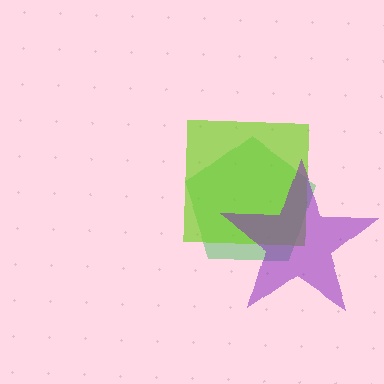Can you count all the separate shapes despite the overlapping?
Yes, there are 3 separate shapes.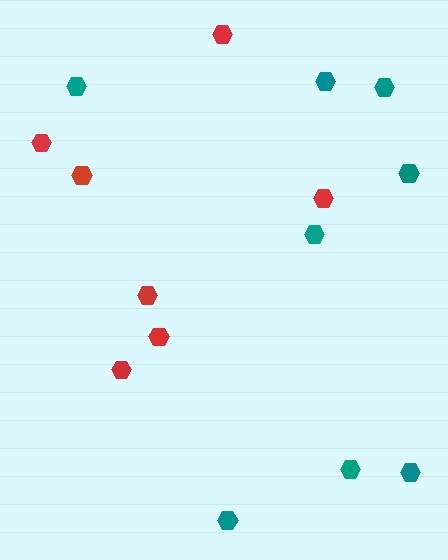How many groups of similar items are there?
There are 2 groups: one group of teal hexagons (8) and one group of red hexagons (7).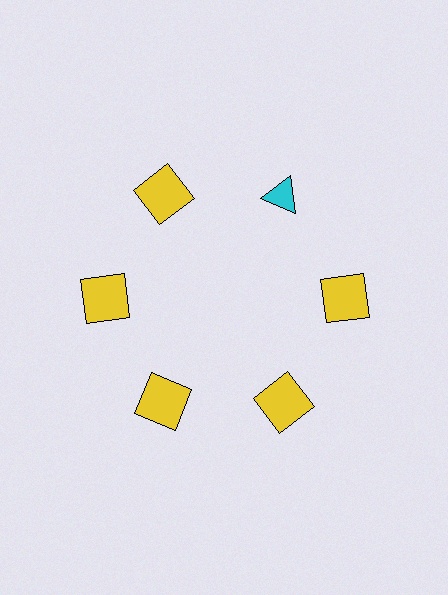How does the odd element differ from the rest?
It differs in both color (cyan instead of yellow) and shape (triangle instead of square).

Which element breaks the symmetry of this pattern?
The cyan triangle at roughly the 1 o'clock position breaks the symmetry. All other shapes are yellow squares.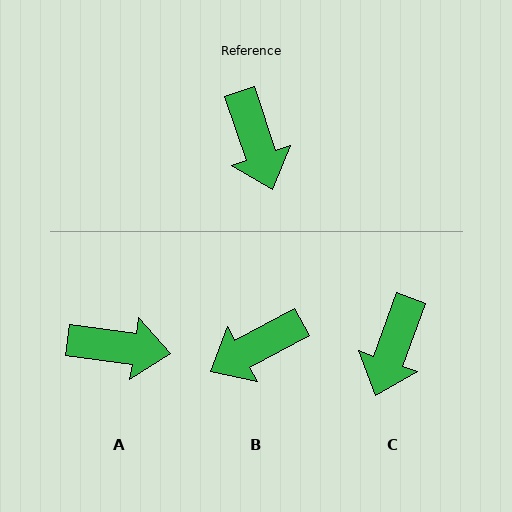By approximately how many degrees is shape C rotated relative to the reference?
Approximately 39 degrees clockwise.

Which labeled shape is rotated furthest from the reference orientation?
B, about 80 degrees away.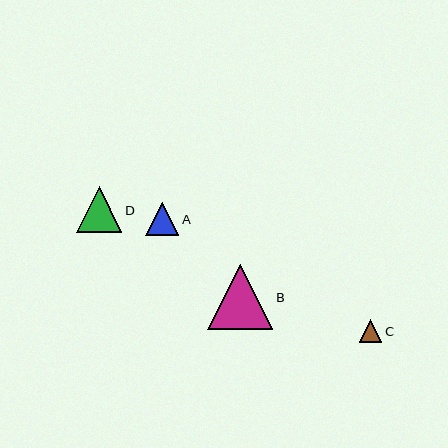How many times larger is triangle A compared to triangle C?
Triangle A is approximately 1.5 times the size of triangle C.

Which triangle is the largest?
Triangle B is the largest with a size of approximately 65 pixels.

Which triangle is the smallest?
Triangle C is the smallest with a size of approximately 22 pixels.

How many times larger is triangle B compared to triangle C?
Triangle B is approximately 2.9 times the size of triangle C.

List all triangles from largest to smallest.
From largest to smallest: B, D, A, C.